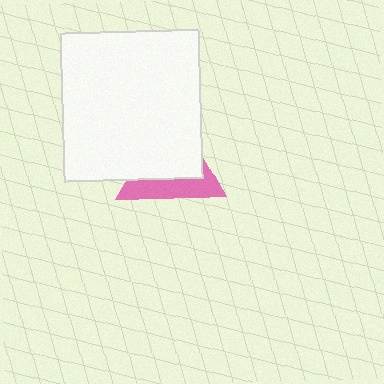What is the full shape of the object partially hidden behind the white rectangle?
The partially hidden object is a pink triangle.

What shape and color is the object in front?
The object in front is a white rectangle.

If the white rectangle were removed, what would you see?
You would see the complete pink triangle.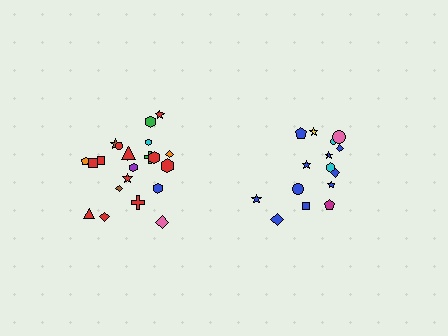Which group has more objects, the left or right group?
The left group.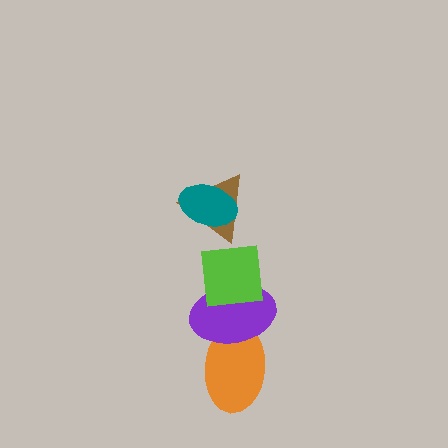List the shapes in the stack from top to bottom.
From top to bottom: the teal ellipse, the brown triangle, the lime square, the purple ellipse, the orange ellipse.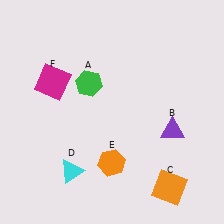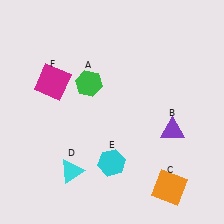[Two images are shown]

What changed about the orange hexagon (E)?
In Image 1, E is orange. In Image 2, it changed to cyan.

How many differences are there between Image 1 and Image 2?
There is 1 difference between the two images.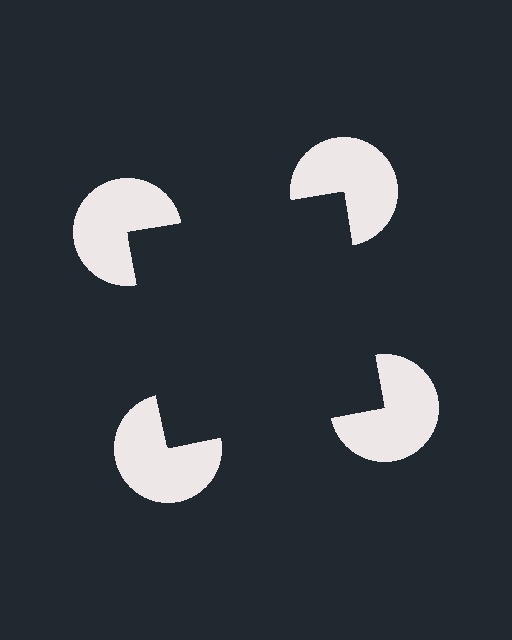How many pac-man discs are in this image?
There are 4 — one at each vertex of the illusory square.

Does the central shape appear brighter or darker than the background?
It typically appears slightly darker than the background, even though no actual brightness change is drawn.